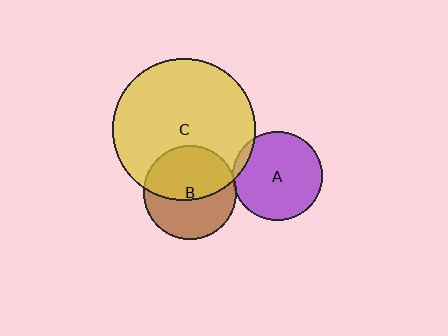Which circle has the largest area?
Circle C (yellow).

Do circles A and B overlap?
Yes.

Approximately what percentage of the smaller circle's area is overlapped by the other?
Approximately 5%.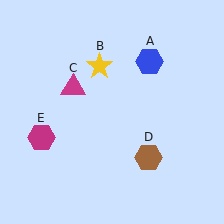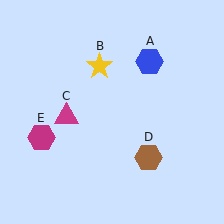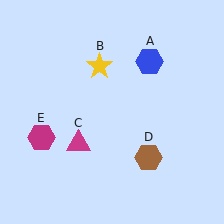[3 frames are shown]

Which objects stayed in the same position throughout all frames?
Blue hexagon (object A) and yellow star (object B) and brown hexagon (object D) and magenta hexagon (object E) remained stationary.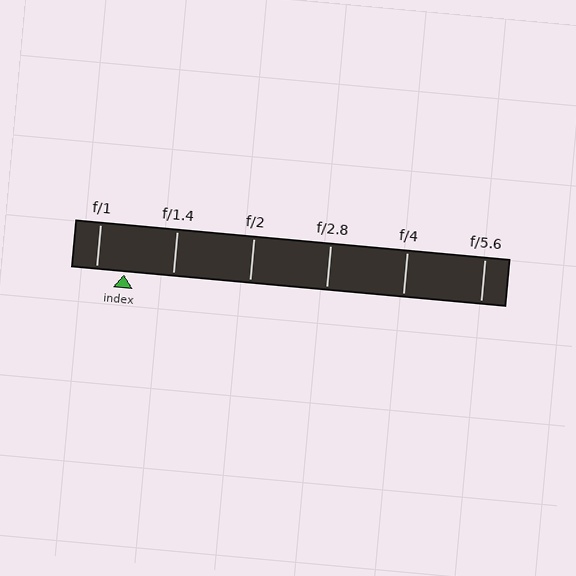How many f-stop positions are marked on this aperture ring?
There are 6 f-stop positions marked.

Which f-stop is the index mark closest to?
The index mark is closest to f/1.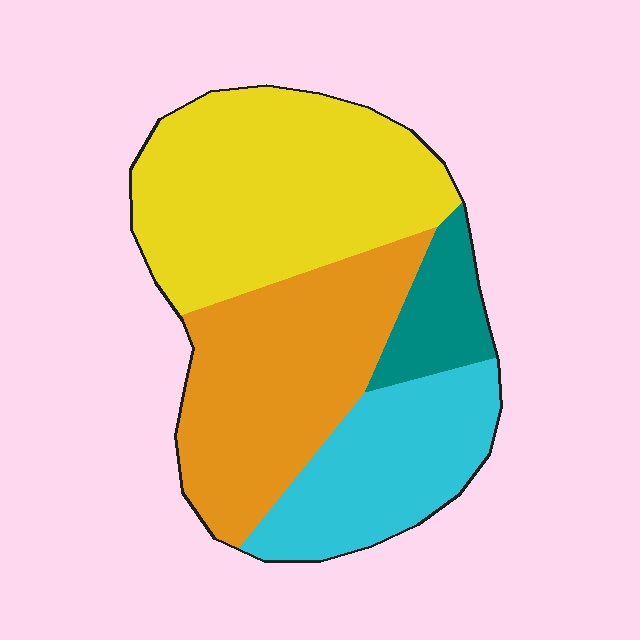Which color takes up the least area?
Teal, at roughly 10%.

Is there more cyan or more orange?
Orange.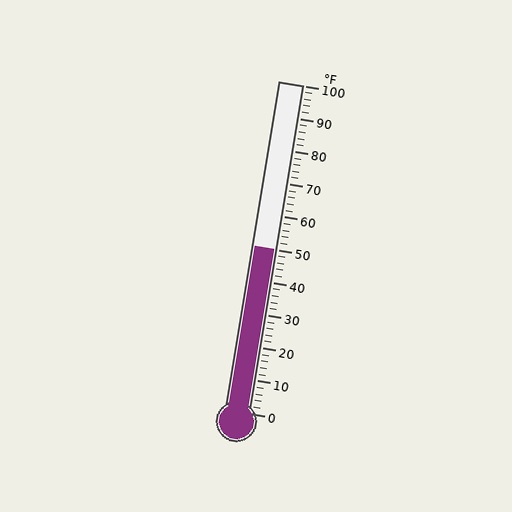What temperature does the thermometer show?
The thermometer shows approximately 50°F.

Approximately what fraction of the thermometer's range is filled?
The thermometer is filled to approximately 50% of its range.